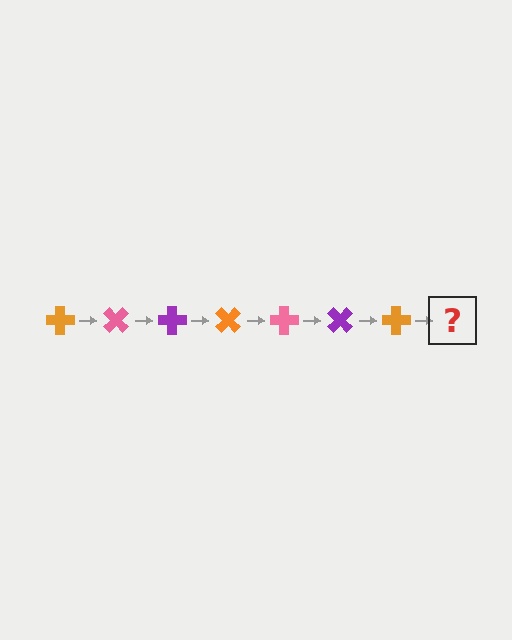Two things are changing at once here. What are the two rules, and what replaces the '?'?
The two rules are that it rotates 45 degrees each step and the color cycles through orange, pink, and purple. The '?' should be a pink cross, rotated 315 degrees from the start.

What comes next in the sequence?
The next element should be a pink cross, rotated 315 degrees from the start.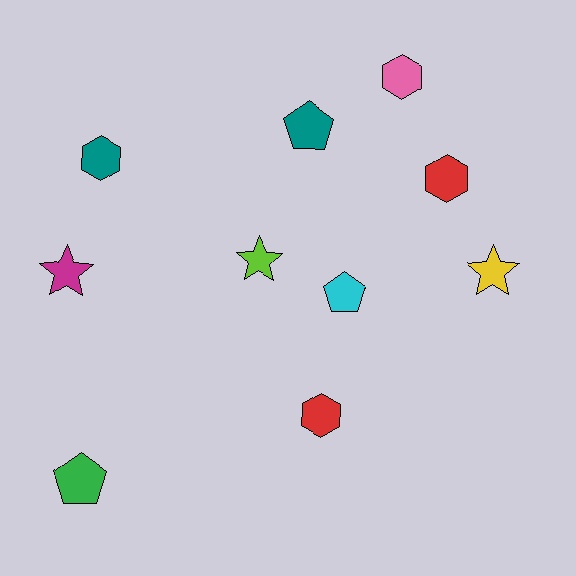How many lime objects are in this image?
There is 1 lime object.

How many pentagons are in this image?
There are 3 pentagons.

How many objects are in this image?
There are 10 objects.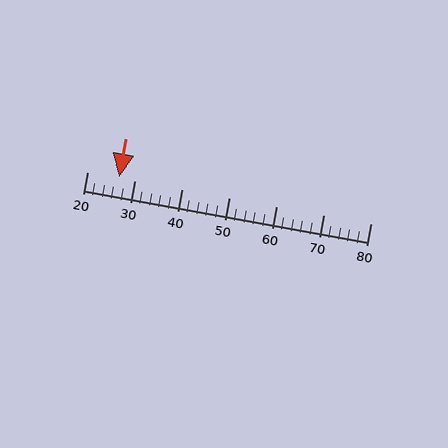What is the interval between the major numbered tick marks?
The major tick marks are spaced 10 units apart.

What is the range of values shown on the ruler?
The ruler shows values from 20 to 80.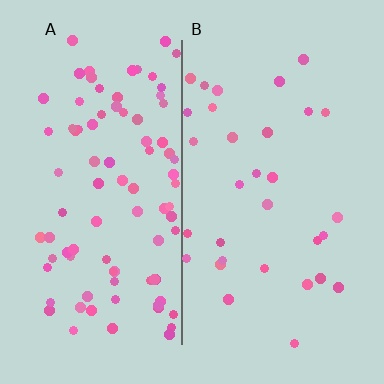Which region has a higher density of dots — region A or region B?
A (the left).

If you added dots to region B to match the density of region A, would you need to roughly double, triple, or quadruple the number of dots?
Approximately triple.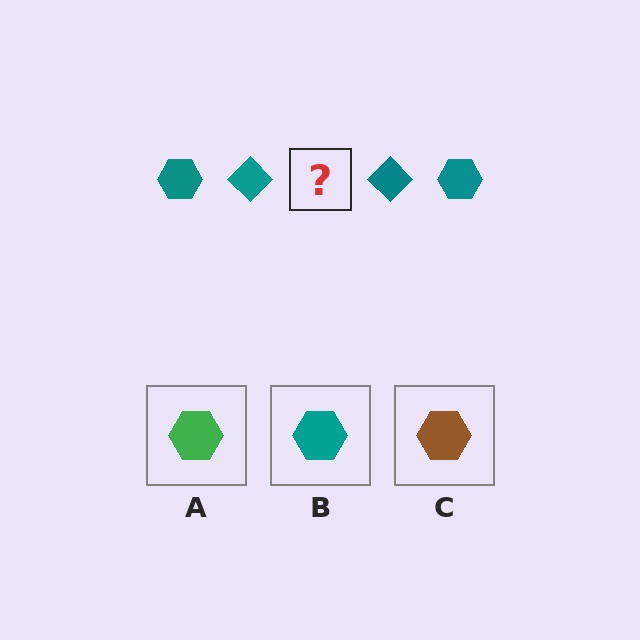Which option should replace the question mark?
Option B.